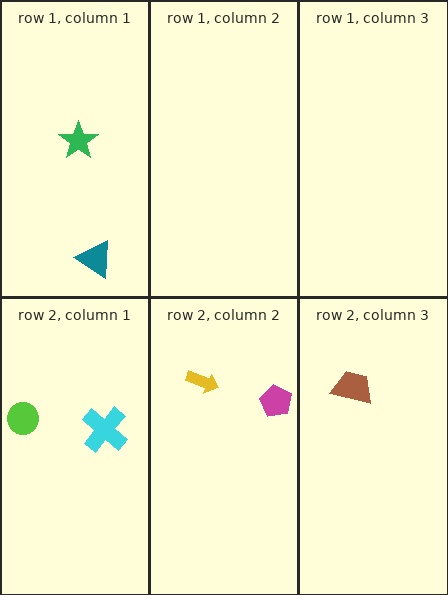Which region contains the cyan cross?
The row 2, column 1 region.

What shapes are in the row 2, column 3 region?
The brown trapezoid.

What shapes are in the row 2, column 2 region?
The magenta pentagon, the yellow arrow.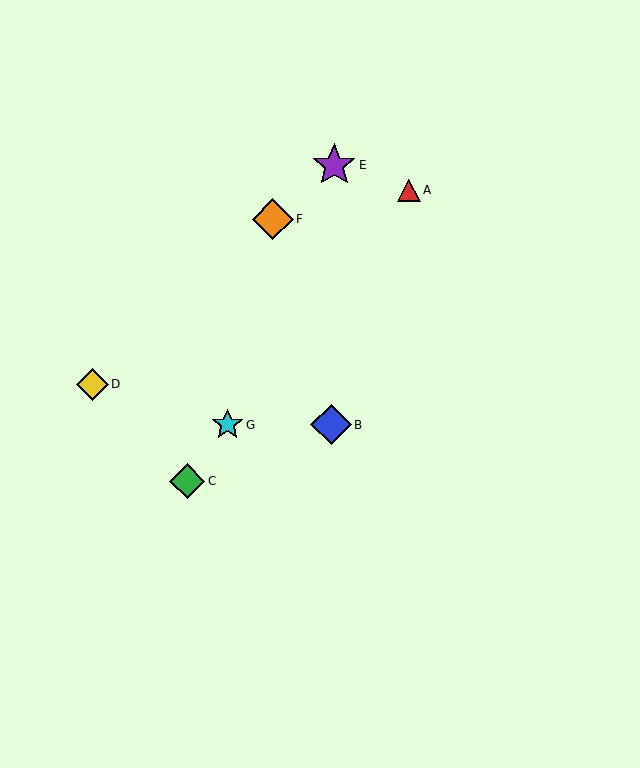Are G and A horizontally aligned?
No, G is at y≈425 and A is at y≈191.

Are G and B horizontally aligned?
Yes, both are at y≈425.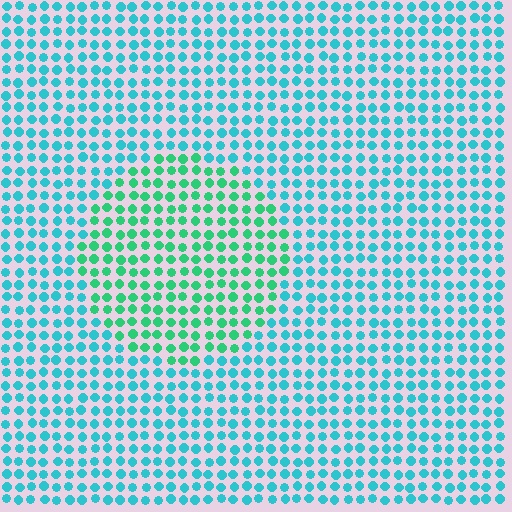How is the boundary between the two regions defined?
The boundary is defined purely by a slight shift in hue (about 35 degrees). Spacing, size, and orientation are identical on both sides.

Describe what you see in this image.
The image is filled with small cyan elements in a uniform arrangement. A circle-shaped region is visible where the elements are tinted to a slightly different hue, forming a subtle color boundary.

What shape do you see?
I see a circle.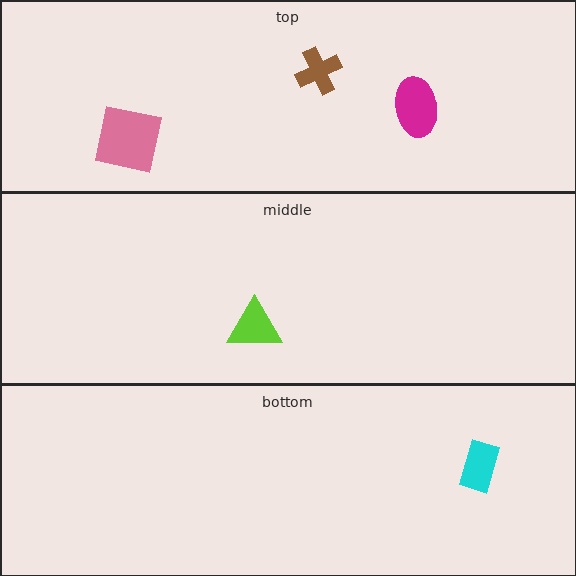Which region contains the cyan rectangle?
The bottom region.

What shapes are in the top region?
The pink square, the brown cross, the magenta ellipse.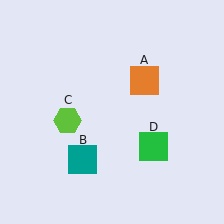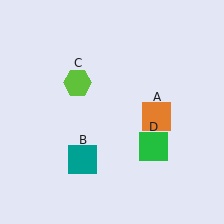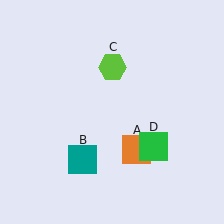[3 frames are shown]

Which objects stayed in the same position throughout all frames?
Teal square (object B) and green square (object D) remained stationary.